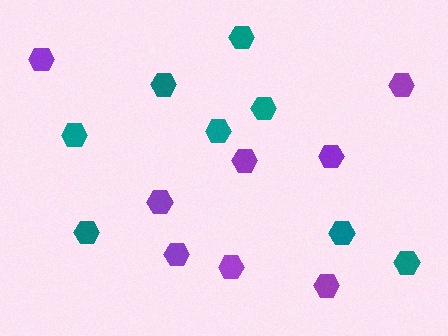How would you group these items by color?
There are 2 groups: one group of teal hexagons (8) and one group of purple hexagons (8).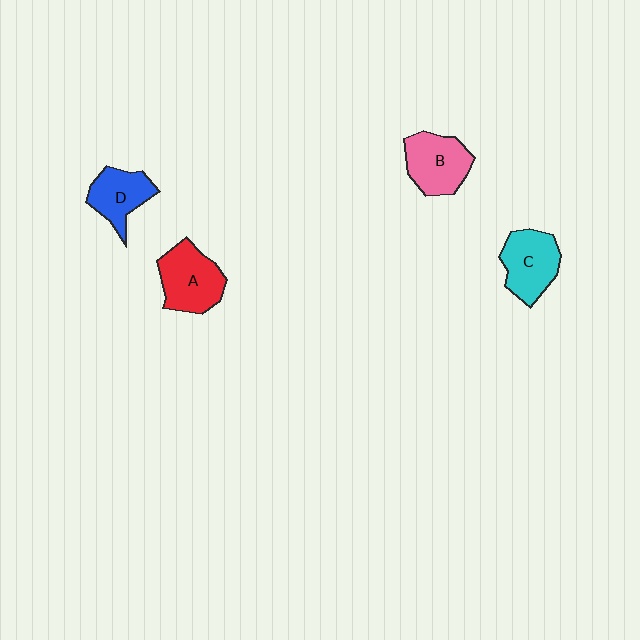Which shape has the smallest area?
Shape D (blue).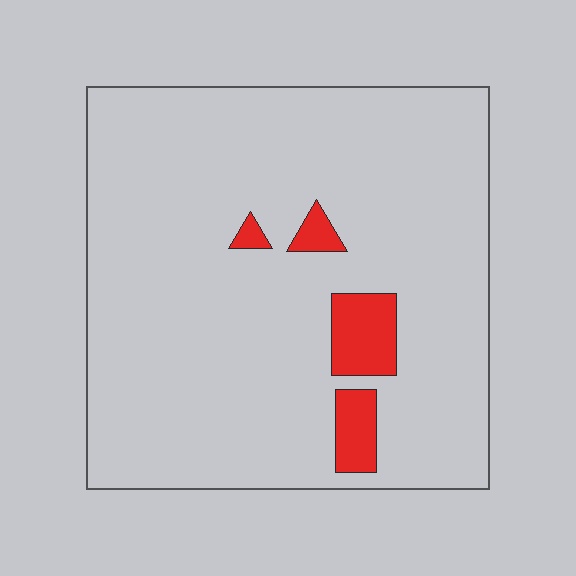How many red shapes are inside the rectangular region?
4.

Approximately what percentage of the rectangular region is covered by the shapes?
Approximately 5%.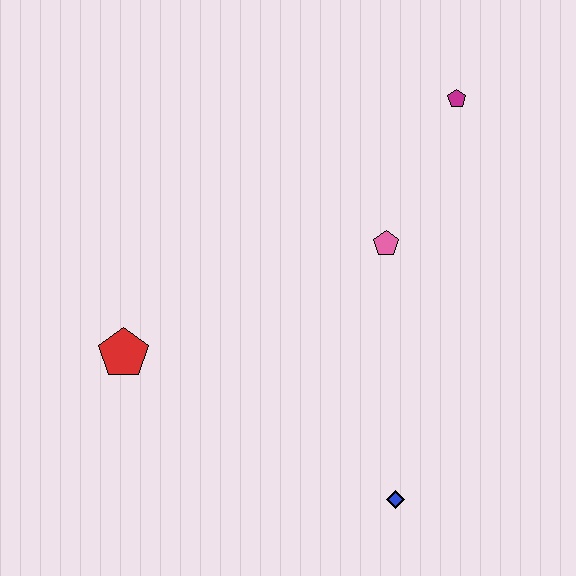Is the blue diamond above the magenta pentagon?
No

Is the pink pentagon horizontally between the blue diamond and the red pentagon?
Yes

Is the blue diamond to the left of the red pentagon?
No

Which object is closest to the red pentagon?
The pink pentagon is closest to the red pentagon.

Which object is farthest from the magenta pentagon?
The red pentagon is farthest from the magenta pentagon.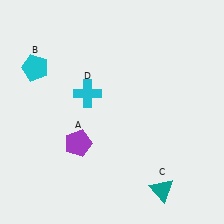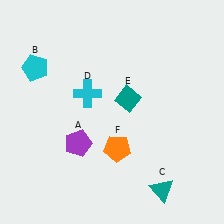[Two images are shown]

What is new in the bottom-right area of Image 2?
An orange pentagon (F) was added in the bottom-right area of Image 2.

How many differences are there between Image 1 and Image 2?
There are 2 differences between the two images.